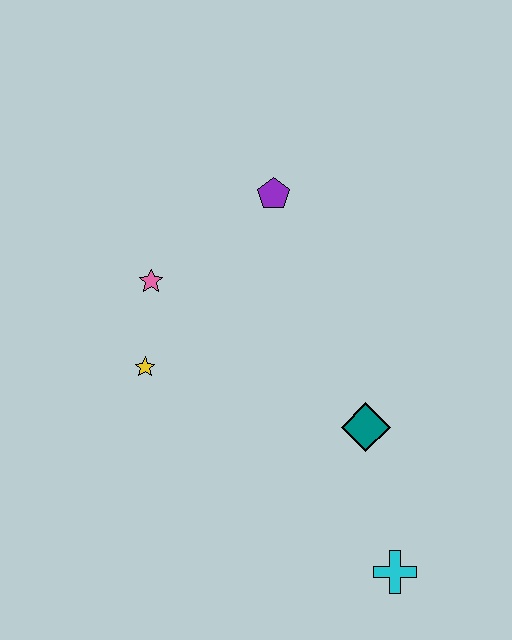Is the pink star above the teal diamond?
Yes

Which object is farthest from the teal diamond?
The pink star is farthest from the teal diamond.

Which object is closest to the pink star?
The yellow star is closest to the pink star.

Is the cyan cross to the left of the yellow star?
No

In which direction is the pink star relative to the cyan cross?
The pink star is above the cyan cross.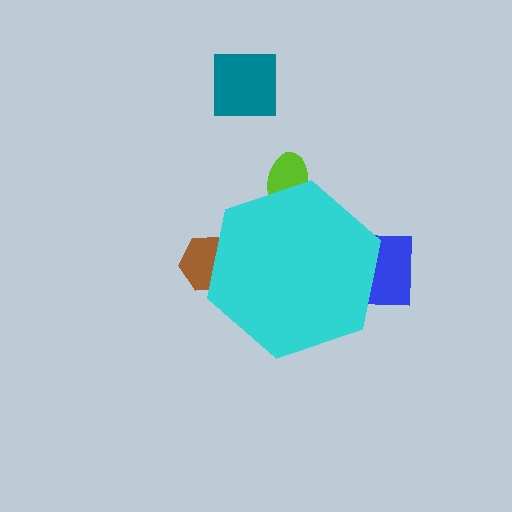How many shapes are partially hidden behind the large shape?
3 shapes are partially hidden.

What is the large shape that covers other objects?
A cyan hexagon.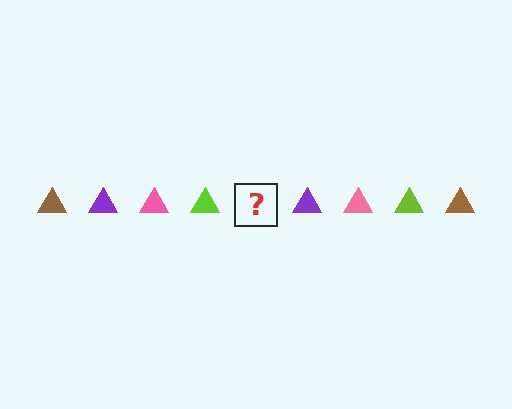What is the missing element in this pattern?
The missing element is a brown triangle.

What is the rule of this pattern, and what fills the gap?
The rule is that the pattern cycles through brown, purple, pink, lime triangles. The gap should be filled with a brown triangle.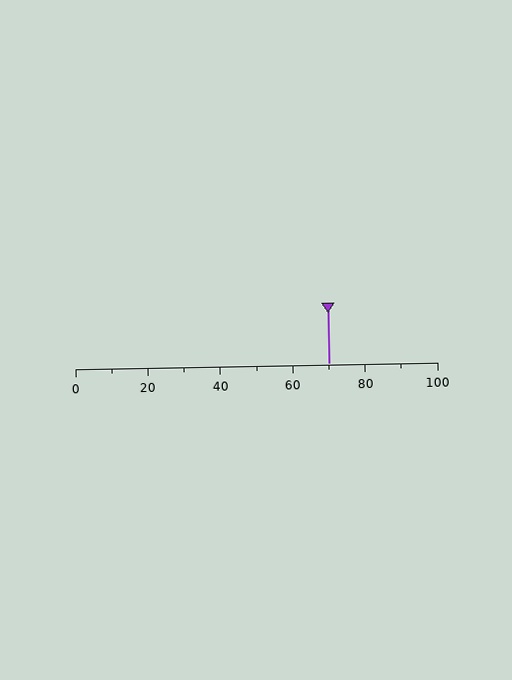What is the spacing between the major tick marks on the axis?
The major ticks are spaced 20 apart.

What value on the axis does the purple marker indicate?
The marker indicates approximately 70.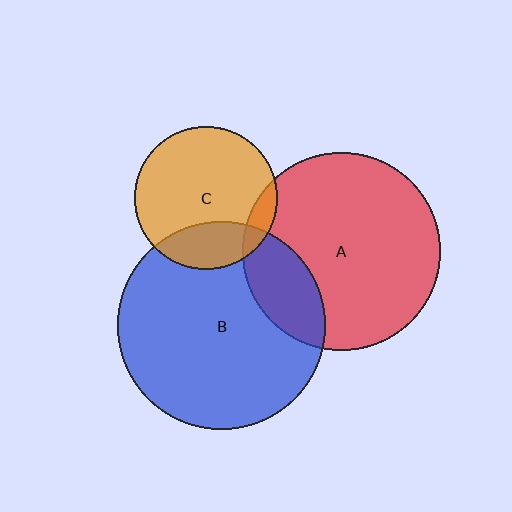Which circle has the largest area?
Circle B (blue).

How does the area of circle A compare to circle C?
Approximately 1.9 times.